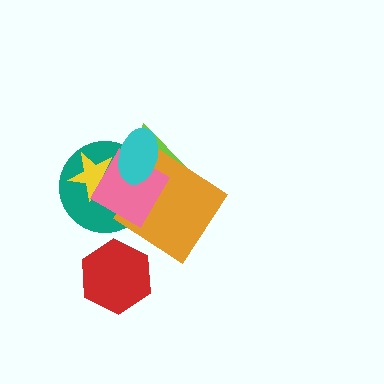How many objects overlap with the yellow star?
3 objects overlap with the yellow star.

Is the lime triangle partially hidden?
Yes, it is partially covered by another shape.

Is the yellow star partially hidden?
Yes, it is partially covered by another shape.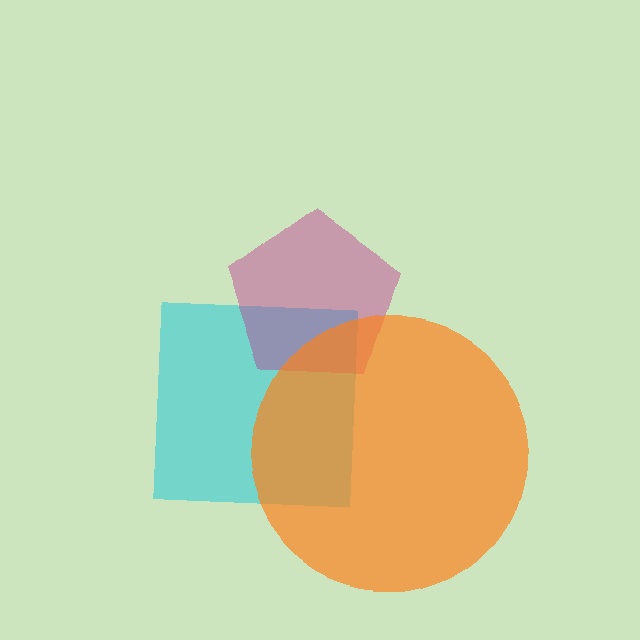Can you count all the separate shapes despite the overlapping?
Yes, there are 3 separate shapes.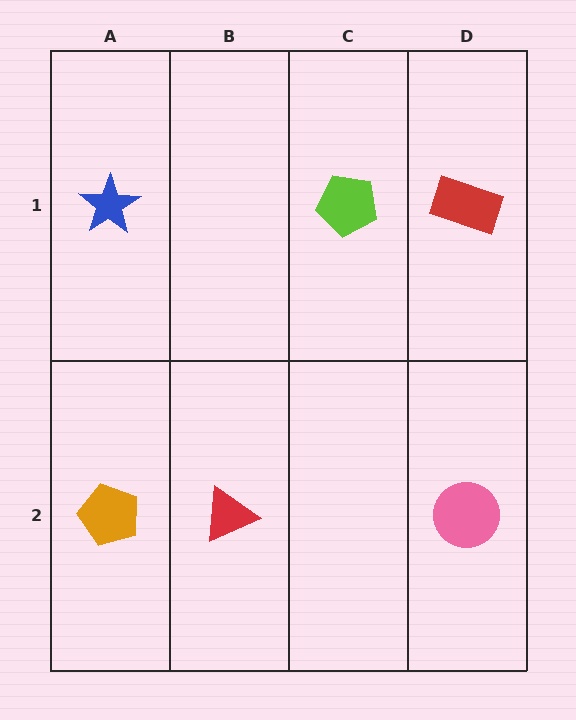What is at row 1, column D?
A red rectangle.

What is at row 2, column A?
An orange pentagon.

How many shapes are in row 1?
3 shapes.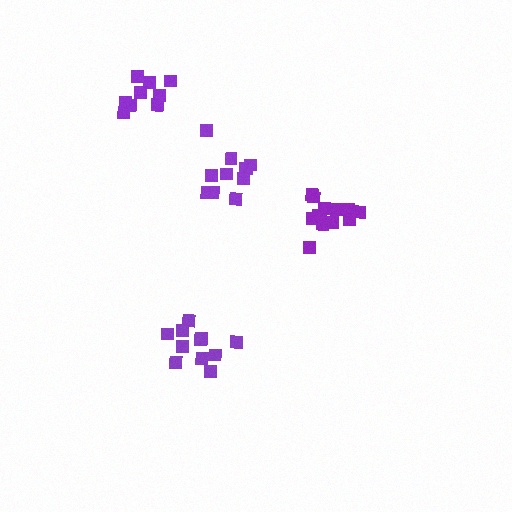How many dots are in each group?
Group 1: 14 dots, Group 2: 9 dots, Group 3: 11 dots, Group 4: 11 dots (45 total).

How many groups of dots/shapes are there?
There are 4 groups.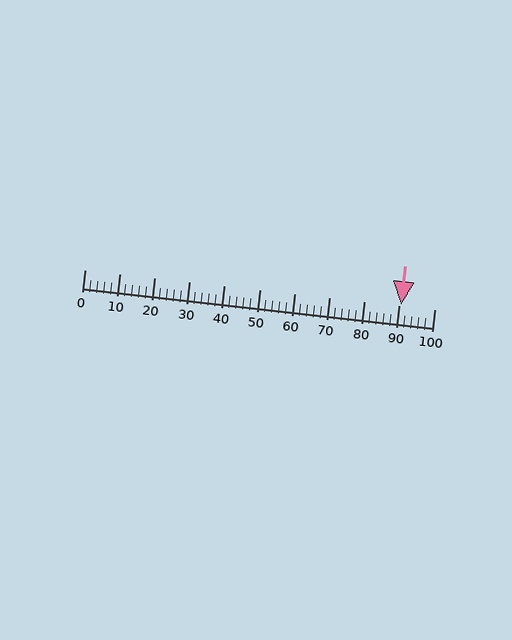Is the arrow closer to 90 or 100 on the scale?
The arrow is closer to 90.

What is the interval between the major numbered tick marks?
The major tick marks are spaced 10 units apart.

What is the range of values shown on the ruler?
The ruler shows values from 0 to 100.